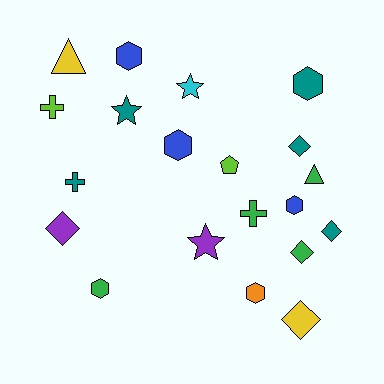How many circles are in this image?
There are no circles.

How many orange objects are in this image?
There is 1 orange object.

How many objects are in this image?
There are 20 objects.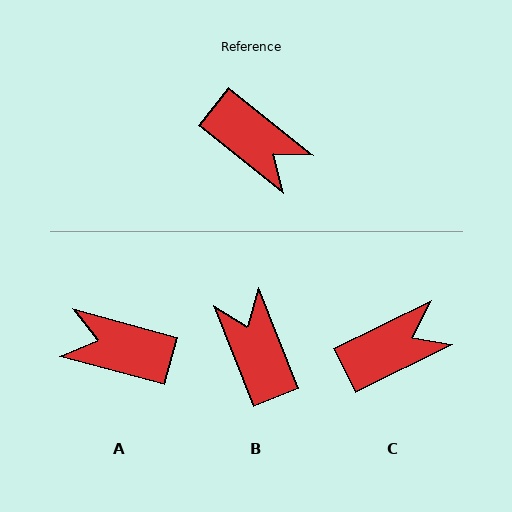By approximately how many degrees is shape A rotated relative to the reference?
Approximately 156 degrees clockwise.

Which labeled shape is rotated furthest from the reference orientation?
A, about 156 degrees away.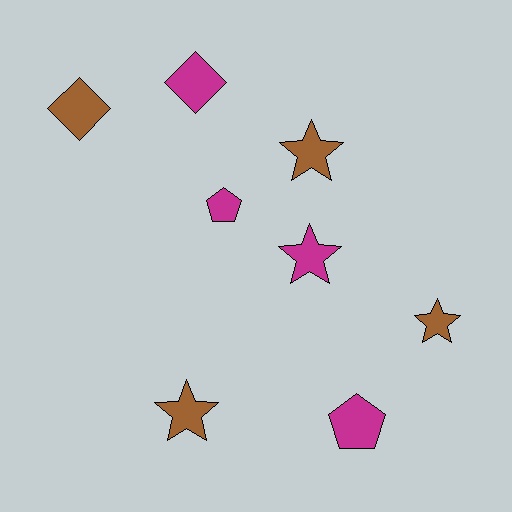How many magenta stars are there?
There is 1 magenta star.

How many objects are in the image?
There are 8 objects.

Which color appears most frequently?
Brown, with 4 objects.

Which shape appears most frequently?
Star, with 4 objects.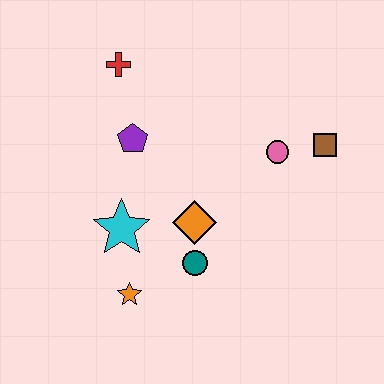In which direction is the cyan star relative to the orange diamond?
The cyan star is to the left of the orange diamond.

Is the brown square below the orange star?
No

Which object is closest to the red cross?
The purple pentagon is closest to the red cross.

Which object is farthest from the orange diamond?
The red cross is farthest from the orange diamond.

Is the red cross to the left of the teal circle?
Yes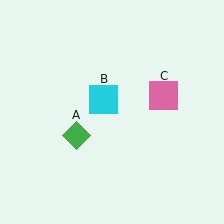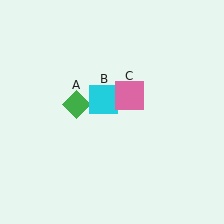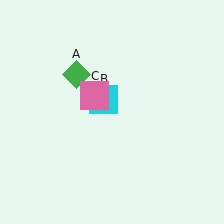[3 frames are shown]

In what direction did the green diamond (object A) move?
The green diamond (object A) moved up.